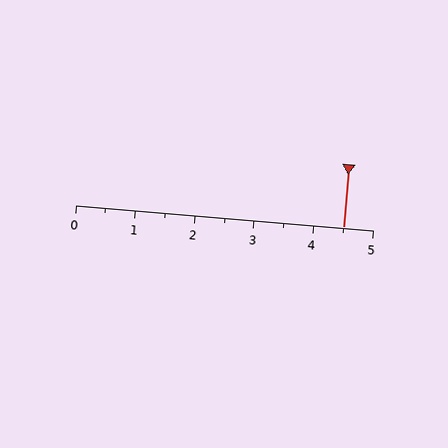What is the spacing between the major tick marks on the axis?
The major ticks are spaced 1 apart.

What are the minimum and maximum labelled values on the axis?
The axis runs from 0 to 5.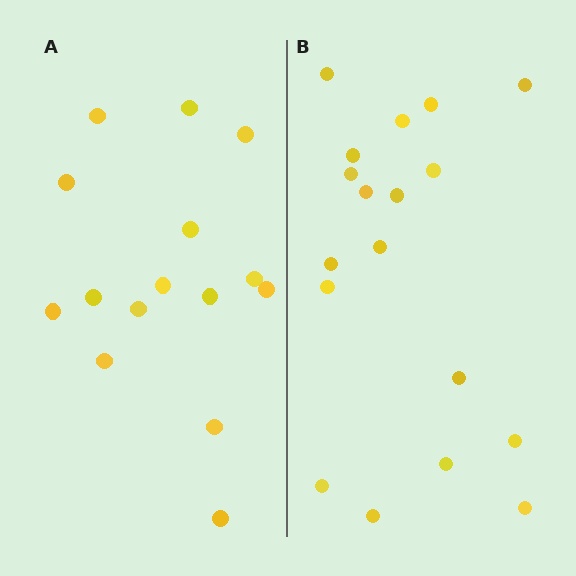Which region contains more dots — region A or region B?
Region B (the right region) has more dots.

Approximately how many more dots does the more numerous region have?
Region B has just a few more — roughly 2 or 3 more dots than region A.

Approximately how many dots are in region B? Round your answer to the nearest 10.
About 20 dots. (The exact count is 18, which rounds to 20.)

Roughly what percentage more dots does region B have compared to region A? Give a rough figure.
About 20% more.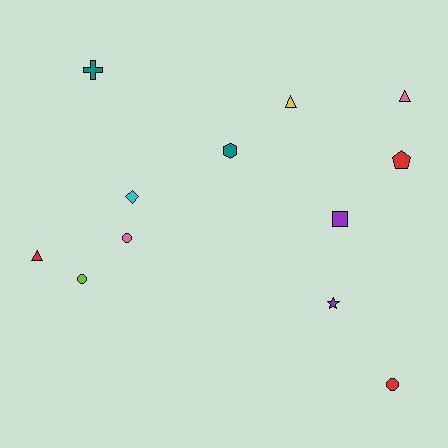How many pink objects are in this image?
There are 2 pink objects.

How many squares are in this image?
There is 1 square.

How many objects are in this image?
There are 12 objects.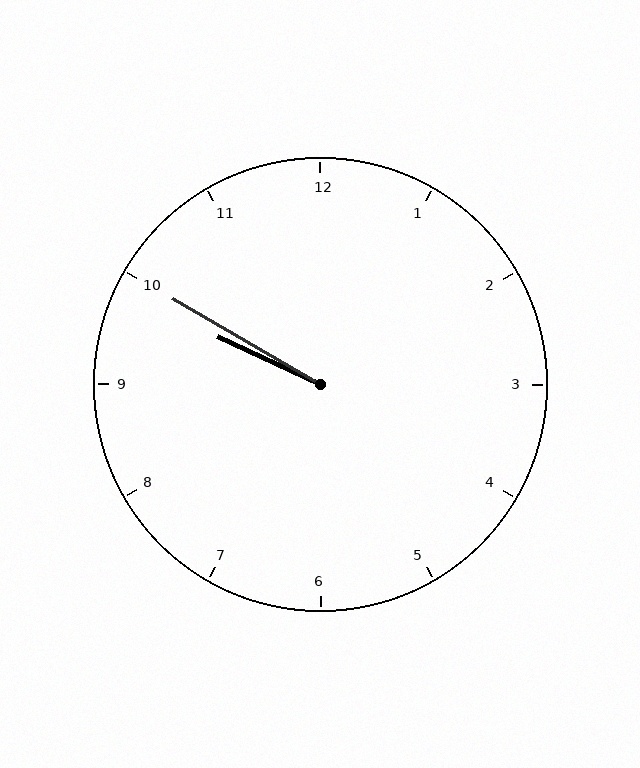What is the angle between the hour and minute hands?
Approximately 5 degrees.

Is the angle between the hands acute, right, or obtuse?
It is acute.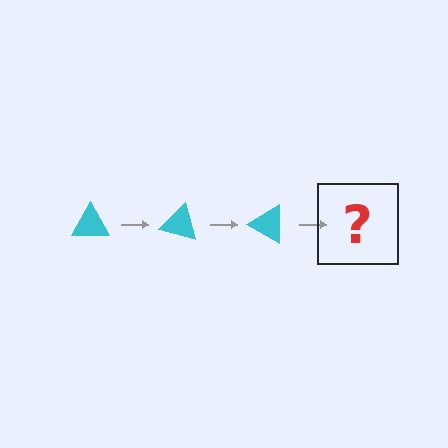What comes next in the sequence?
The next element should be a cyan triangle rotated 45 degrees.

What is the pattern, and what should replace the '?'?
The pattern is that the triangle rotates 15 degrees each step. The '?' should be a cyan triangle rotated 45 degrees.